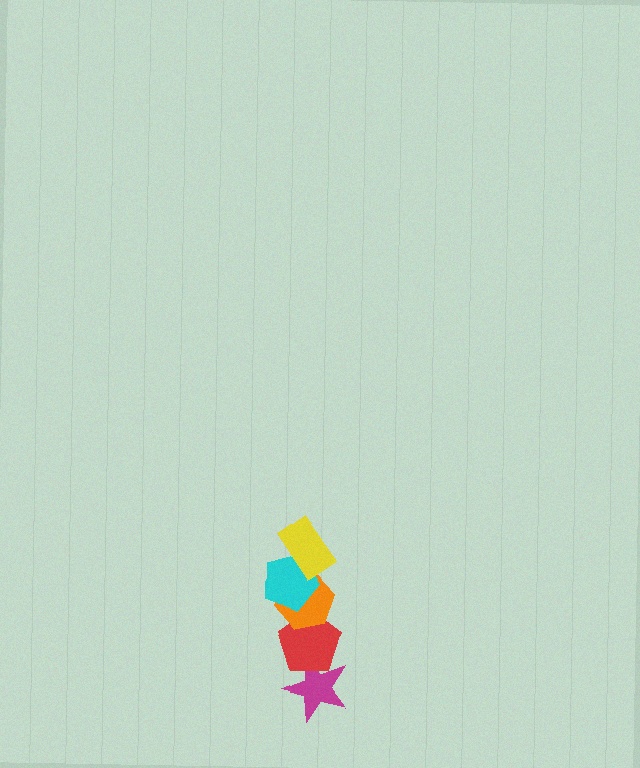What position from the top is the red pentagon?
The red pentagon is 4th from the top.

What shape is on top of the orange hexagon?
The cyan pentagon is on top of the orange hexagon.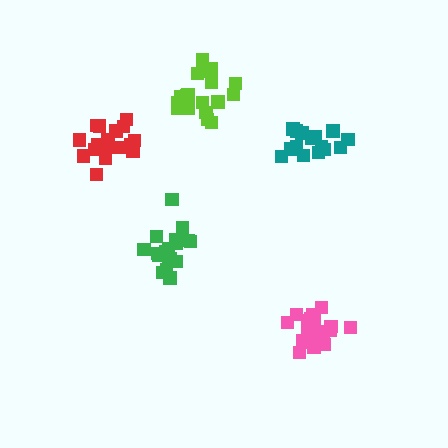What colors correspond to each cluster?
The clusters are colored: green, pink, teal, lime, red.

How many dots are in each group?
Group 1: 19 dots, Group 2: 20 dots, Group 3: 15 dots, Group 4: 19 dots, Group 5: 17 dots (90 total).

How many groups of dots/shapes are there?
There are 5 groups.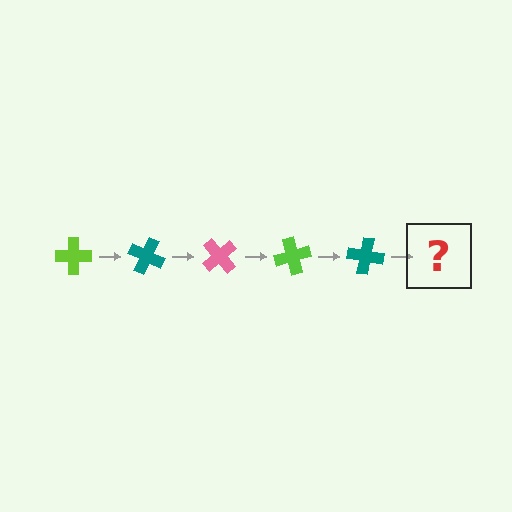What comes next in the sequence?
The next element should be a pink cross, rotated 125 degrees from the start.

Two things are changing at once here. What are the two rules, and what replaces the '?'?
The two rules are that it rotates 25 degrees each step and the color cycles through lime, teal, and pink. The '?' should be a pink cross, rotated 125 degrees from the start.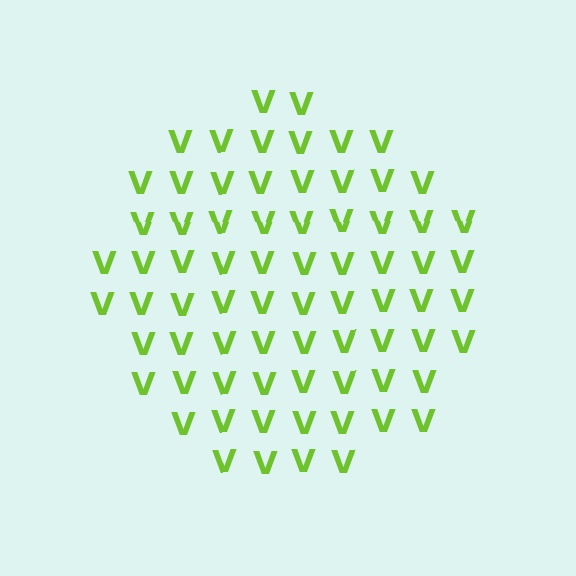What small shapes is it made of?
It is made of small letter V's.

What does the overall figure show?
The overall figure shows a circle.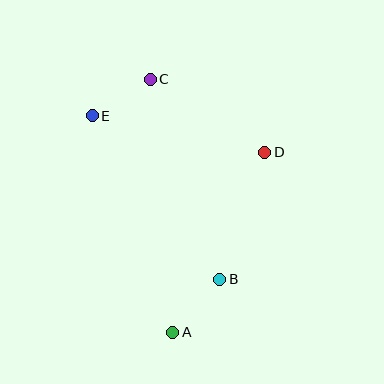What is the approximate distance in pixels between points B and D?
The distance between B and D is approximately 135 pixels.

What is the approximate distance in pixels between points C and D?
The distance between C and D is approximately 136 pixels.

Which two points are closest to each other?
Points C and E are closest to each other.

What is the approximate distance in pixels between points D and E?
The distance between D and E is approximately 176 pixels.